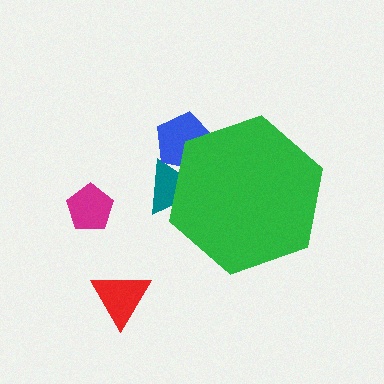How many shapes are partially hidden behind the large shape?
2 shapes are partially hidden.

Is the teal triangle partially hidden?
Yes, the teal triangle is partially hidden behind the green hexagon.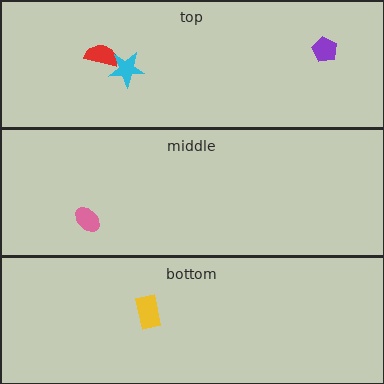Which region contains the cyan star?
The top region.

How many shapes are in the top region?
3.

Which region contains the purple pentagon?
The top region.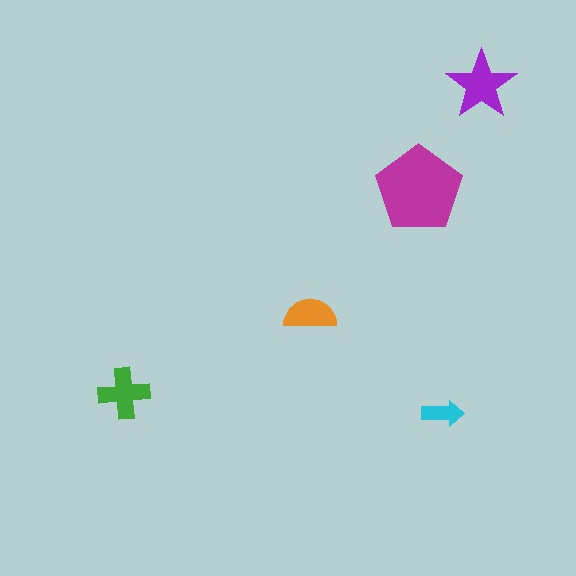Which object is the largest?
The magenta pentagon.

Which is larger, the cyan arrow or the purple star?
The purple star.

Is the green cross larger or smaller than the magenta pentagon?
Smaller.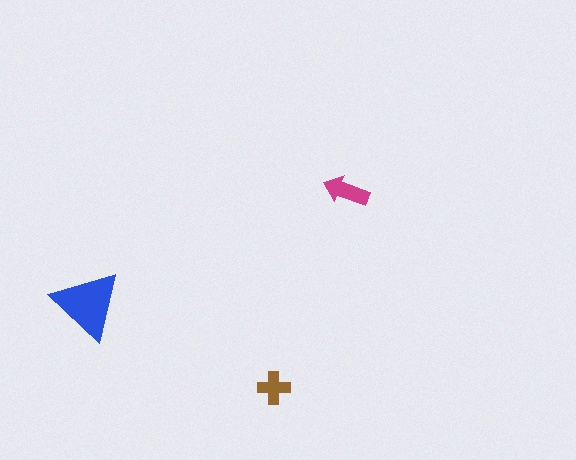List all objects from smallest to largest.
The brown cross, the magenta arrow, the blue triangle.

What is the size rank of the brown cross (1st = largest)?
3rd.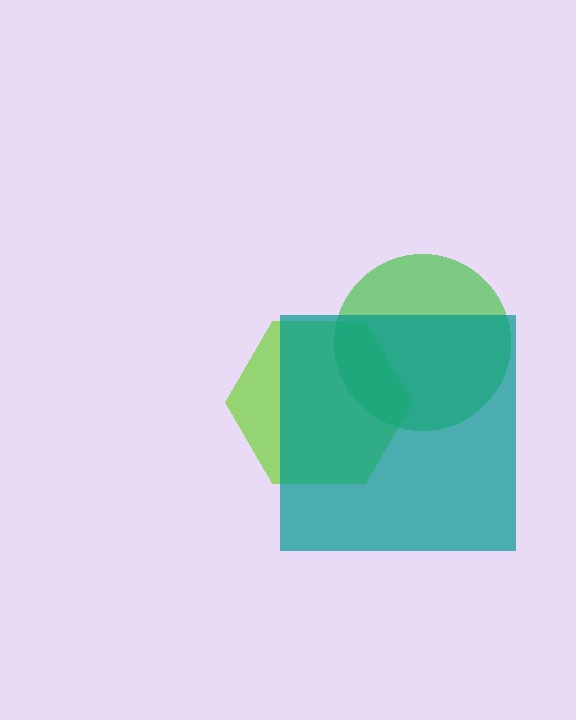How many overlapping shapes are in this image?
There are 3 overlapping shapes in the image.